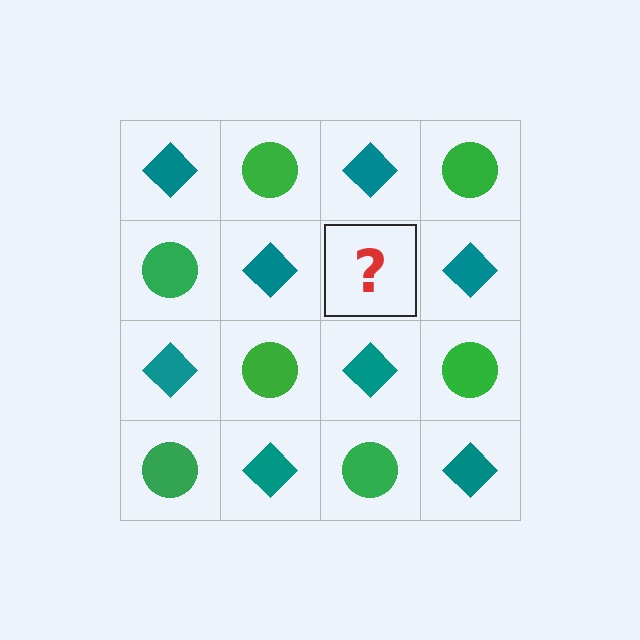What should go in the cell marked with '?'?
The missing cell should contain a green circle.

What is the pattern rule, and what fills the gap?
The rule is that it alternates teal diamond and green circle in a checkerboard pattern. The gap should be filled with a green circle.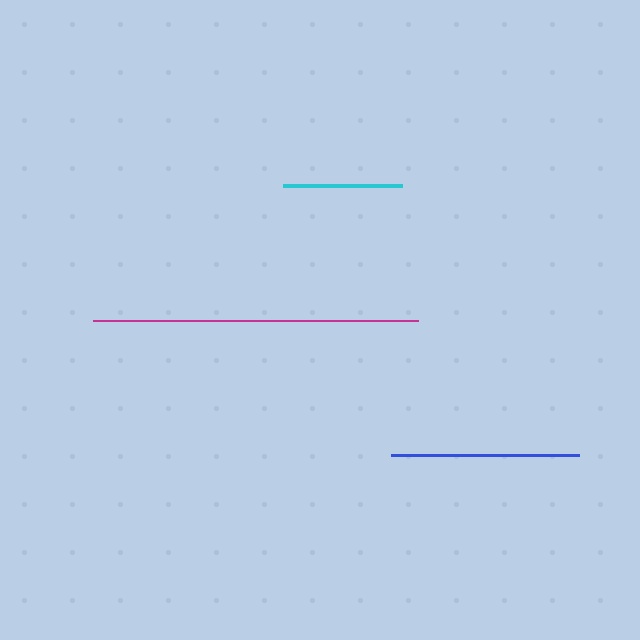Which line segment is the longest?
The magenta line is the longest at approximately 325 pixels.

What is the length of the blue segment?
The blue segment is approximately 188 pixels long.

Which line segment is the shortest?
The cyan line is the shortest at approximately 119 pixels.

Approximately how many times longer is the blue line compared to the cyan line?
The blue line is approximately 1.6 times the length of the cyan line.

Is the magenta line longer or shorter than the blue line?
The magenta line is longer than the blue line.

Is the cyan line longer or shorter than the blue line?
The blue line is longer than the cyan line.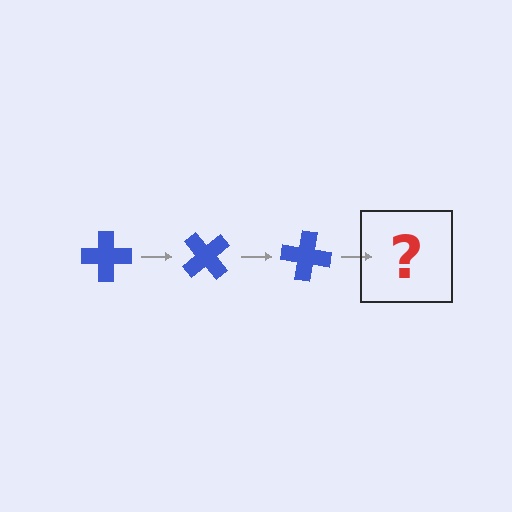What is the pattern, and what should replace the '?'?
The pattern is that the cross rotates 50 degrees each step. The '?' should be a blue cross rotated 150 degrees.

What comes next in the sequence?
The next element should be a blue cross rotated 150 degrees.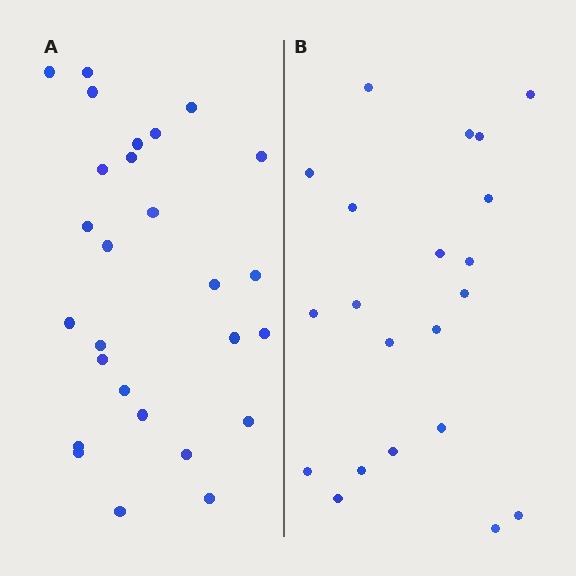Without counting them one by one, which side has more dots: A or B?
Region A (the left region) has more dots.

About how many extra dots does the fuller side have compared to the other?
Region A has about 6 more dots than region B.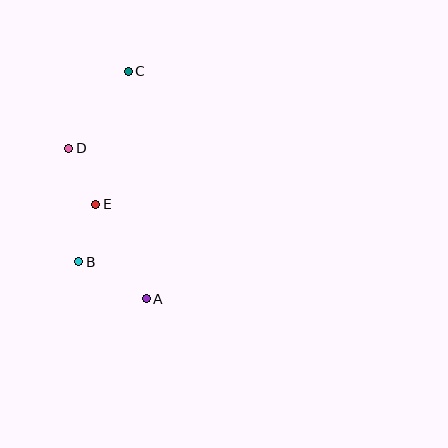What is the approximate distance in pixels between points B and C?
The distance between B and C is approximately 197 pixels.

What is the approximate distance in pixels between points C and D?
The distance between C and D is approximately 97 pixels.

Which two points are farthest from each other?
Points A and C are farthest from each other.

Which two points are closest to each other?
Points B and E are closest to each other.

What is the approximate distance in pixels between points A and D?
The distance between A and D is approximately 169 pixels.